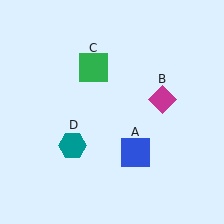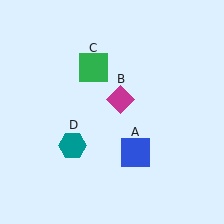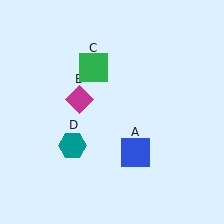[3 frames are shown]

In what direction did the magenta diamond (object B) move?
The magenta diamond (object B) moved left.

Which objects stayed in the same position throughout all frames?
Blue square (object A) and green square (object C) and teal hexagon (object D) remained stationary.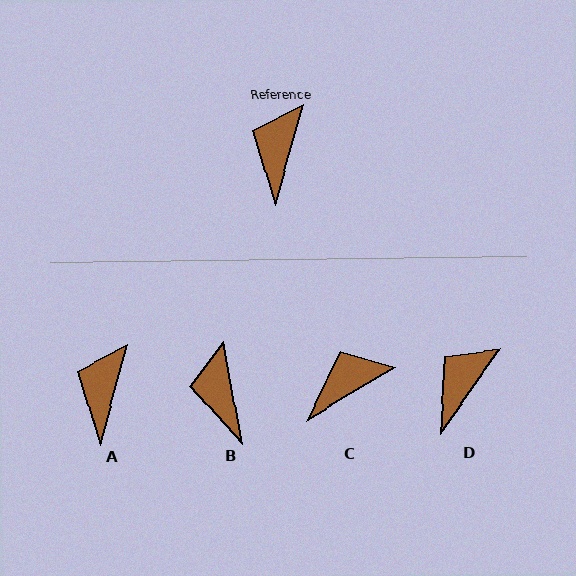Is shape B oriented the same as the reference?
No, it is off by about 25 degrees.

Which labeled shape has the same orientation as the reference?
A.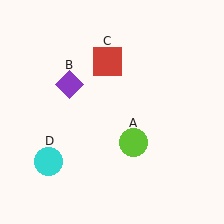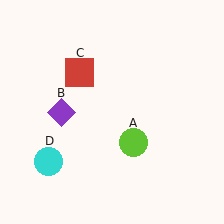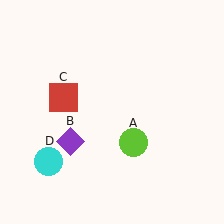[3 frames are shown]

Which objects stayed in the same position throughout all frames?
Lime circle (object A) and cyan circle (object D) remained stationary.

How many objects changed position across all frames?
2 objects changed position: purple diamond (object B), red square (object C).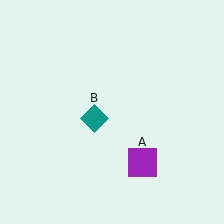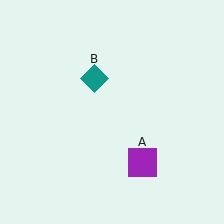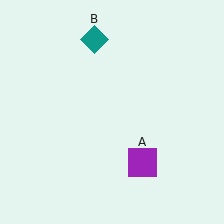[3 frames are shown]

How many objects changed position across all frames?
1 object changed position: teal diamond (object B).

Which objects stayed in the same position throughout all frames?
Purple square (object A) remained stationary.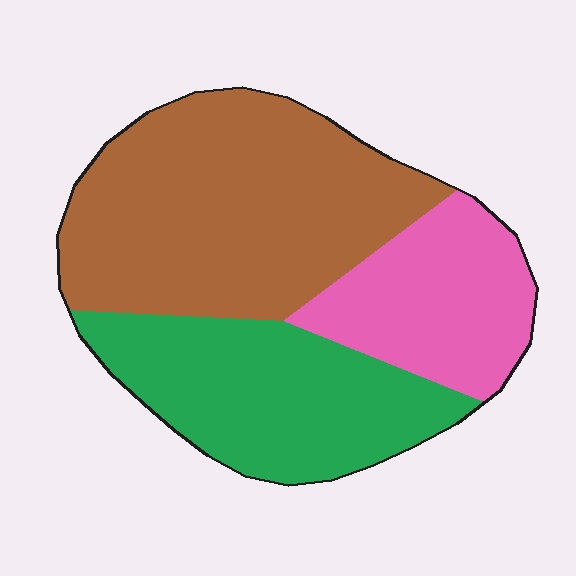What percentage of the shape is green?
Green covers 31% of the shape.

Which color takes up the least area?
Pink, at roughly 20%.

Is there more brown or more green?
Brown.